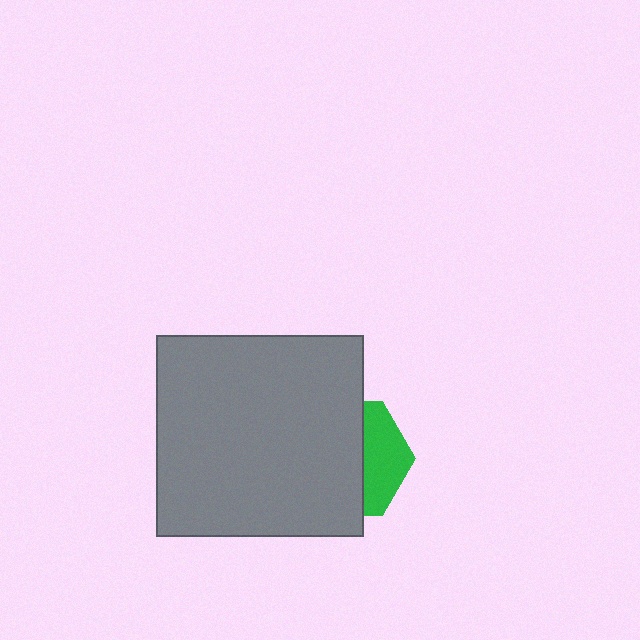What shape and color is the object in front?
The object in front is a gray rectangle.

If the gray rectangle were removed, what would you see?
You would see the complete green hexagon.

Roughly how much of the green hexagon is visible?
A small part of it is visible (roughly 36%).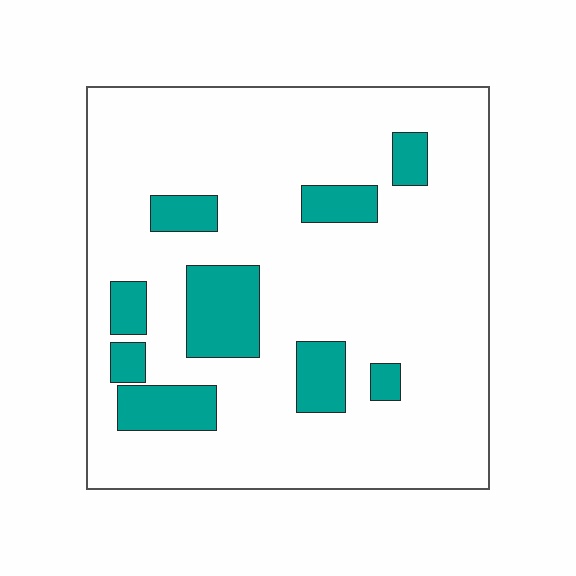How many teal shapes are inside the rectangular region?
9.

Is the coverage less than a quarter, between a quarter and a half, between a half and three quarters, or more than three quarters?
Less than a quarter.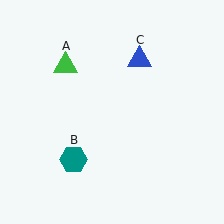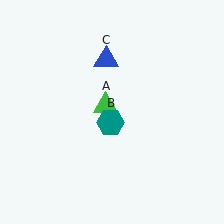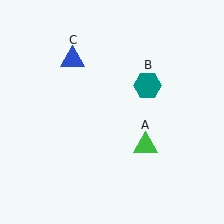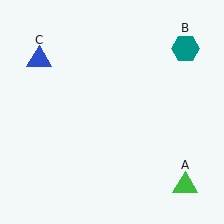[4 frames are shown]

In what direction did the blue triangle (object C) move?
The blue triangle (object C) moved left.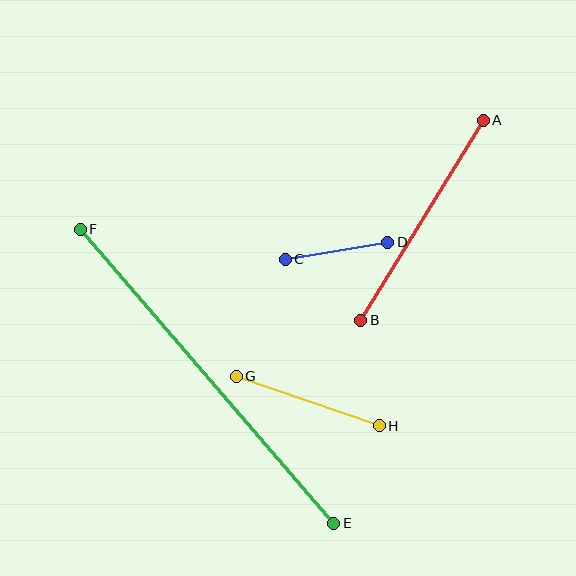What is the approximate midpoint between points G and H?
The midpoint is at approximately (308, 401) pixels.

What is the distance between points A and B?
The distance is approximately 235 pixels.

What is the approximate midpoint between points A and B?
The midpoint is at approximately (422, 220) pixels.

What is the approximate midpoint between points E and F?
The midpoint is at approximately (207, 376) pixels.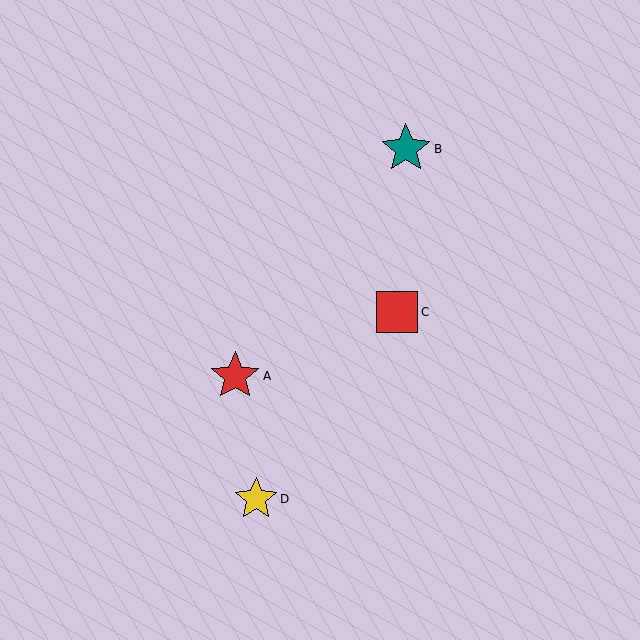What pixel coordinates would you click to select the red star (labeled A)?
Click at (235, 376) to select the red star A.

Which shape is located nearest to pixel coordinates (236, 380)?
The red star (labeled A) at (235, 376) is nearest to that location.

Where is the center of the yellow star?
The center of the yellow star is at (256, 499).